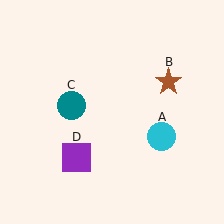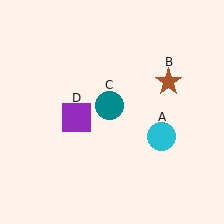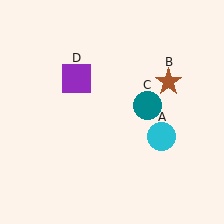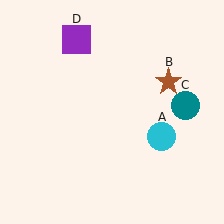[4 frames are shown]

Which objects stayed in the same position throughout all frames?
Cyan circle (object A) and brown star (object B) remained stationary.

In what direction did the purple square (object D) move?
The purple square (object D) moved up.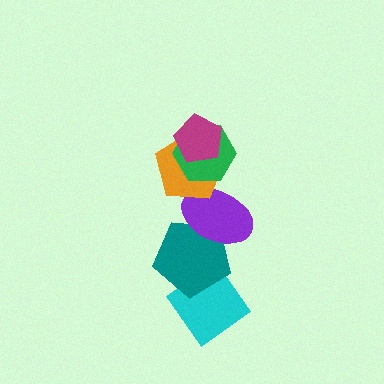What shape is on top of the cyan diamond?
The teal pentagon is on top of the cyan diamond.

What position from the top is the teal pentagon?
The teal pentagon is 5th from the top.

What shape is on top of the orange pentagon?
The green hexagon is on top of the orange pentagon.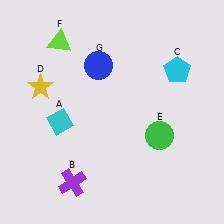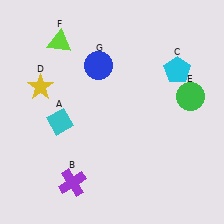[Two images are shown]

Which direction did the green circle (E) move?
The green circle (E) moved up.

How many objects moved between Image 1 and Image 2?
1 object moved between the two images.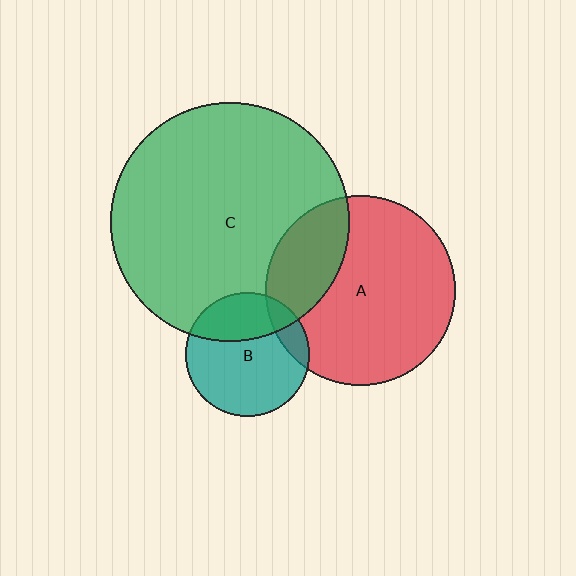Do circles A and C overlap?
Yes.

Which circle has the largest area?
Circle C (green).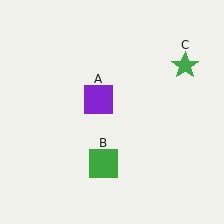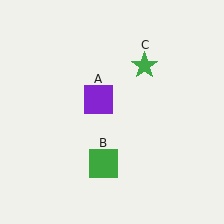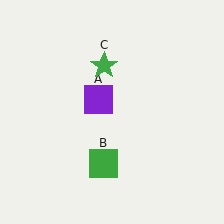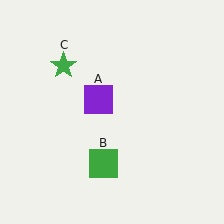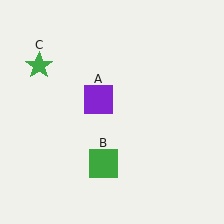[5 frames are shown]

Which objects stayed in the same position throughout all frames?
Purple square (object A) and green square (object B) remained stationary.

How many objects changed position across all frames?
1 object changed position: green star (object C).